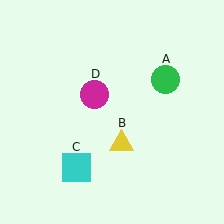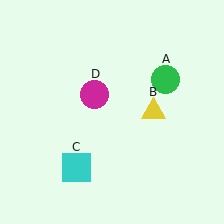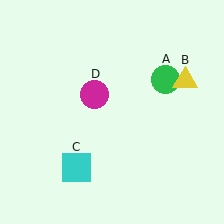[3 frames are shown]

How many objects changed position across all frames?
1 object changed position: yellow triangle (object B).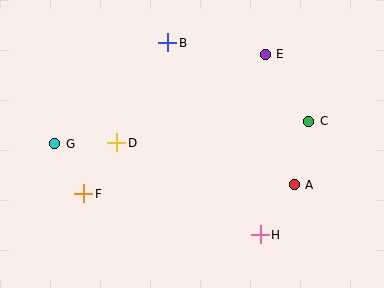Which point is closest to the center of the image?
Point D at (117, 143) is closest to the center.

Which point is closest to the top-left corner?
Point G is closest to the top-left corner.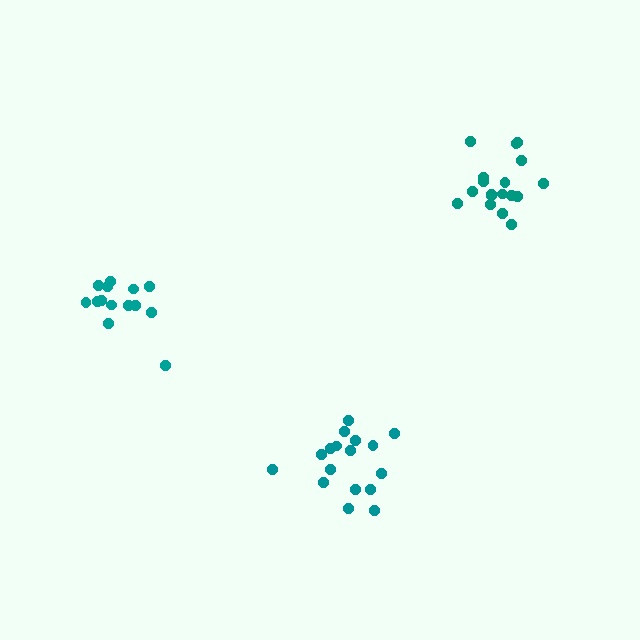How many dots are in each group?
Group 1: 18 dots, Group 2: 18 dots, Group 3: 14 dots (50 total).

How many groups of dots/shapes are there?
There are 3 groups.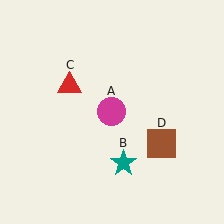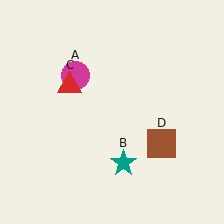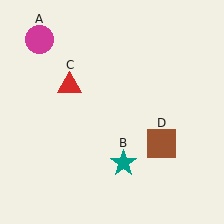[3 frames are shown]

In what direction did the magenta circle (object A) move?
The magenta circle (object A) moved up and to the left.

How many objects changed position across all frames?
1 object changed position: magenta circle (object A).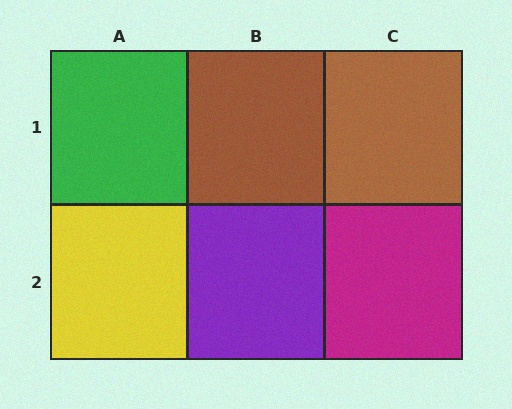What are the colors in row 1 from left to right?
Green, brown, brown.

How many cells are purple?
1 cell is purple.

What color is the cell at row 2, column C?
Magenta.